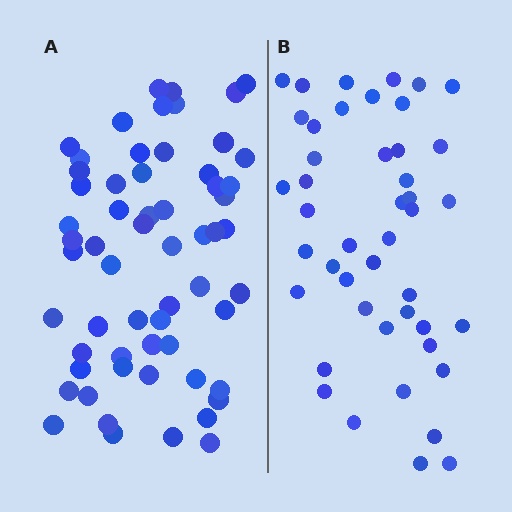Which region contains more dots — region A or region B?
Region A (the left region) has more dots.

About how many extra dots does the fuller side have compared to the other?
Region A has approximately 15 more dots than region B.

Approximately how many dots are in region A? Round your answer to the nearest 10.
About 60 dots.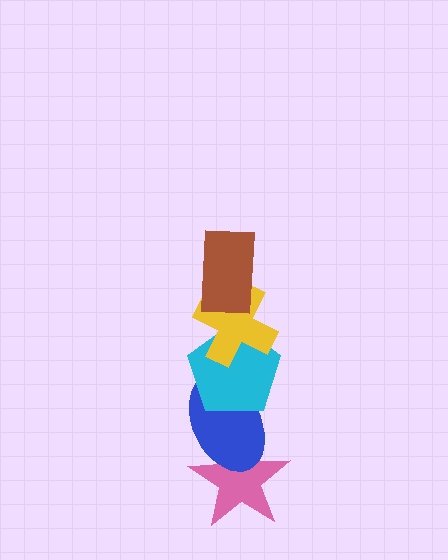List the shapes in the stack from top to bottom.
From top to bottom: the brown rectangle, the yellow cross, the cyan pentagon, the blue ellipse, the pink star.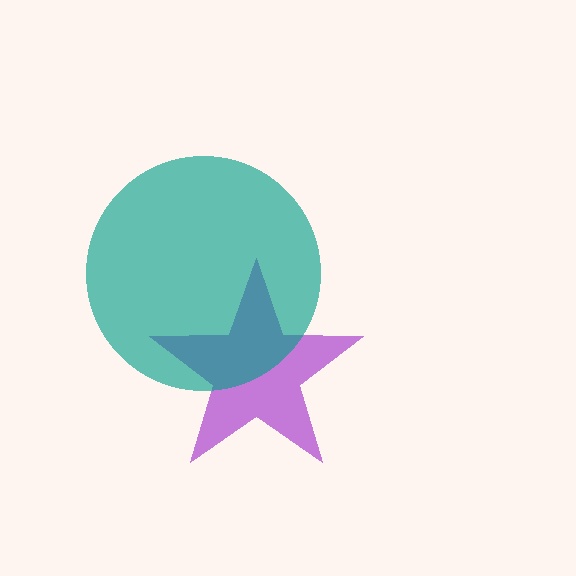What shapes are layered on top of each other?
The layered shapes are: a purple star, a teal circle.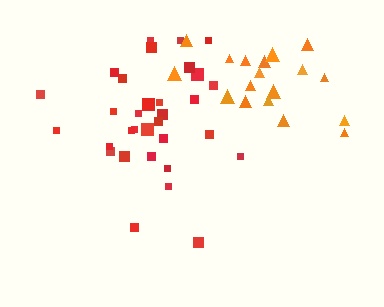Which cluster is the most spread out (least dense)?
Orange.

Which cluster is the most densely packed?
Red.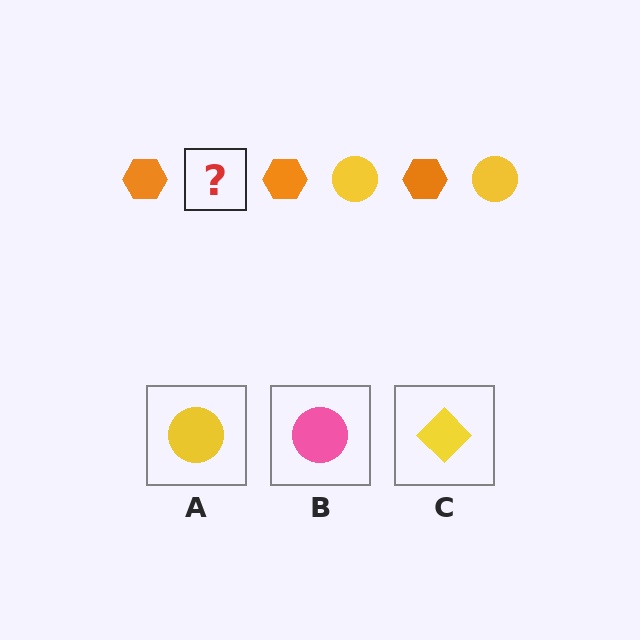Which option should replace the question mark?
Option A.